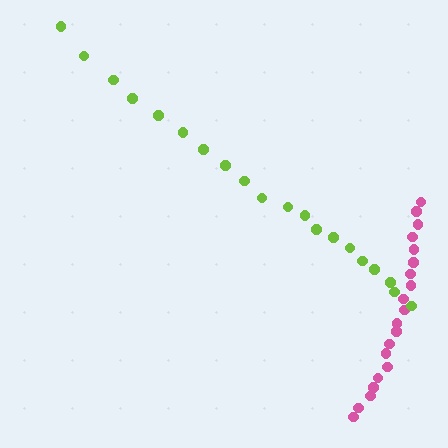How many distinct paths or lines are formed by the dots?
There are 2 distinct paths.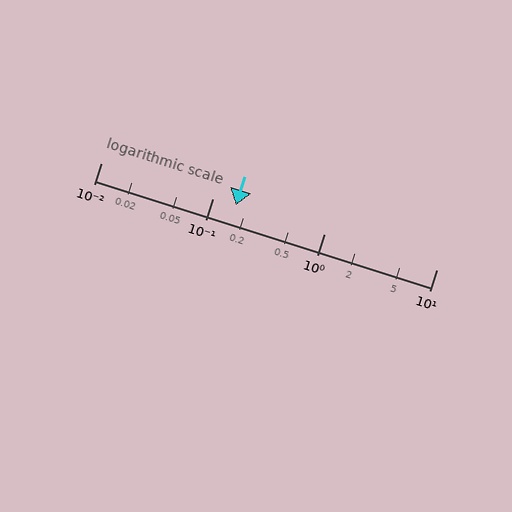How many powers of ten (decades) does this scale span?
The scale spans 3 decades, from 0.01 to 10.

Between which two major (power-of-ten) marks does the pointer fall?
The pointer is between 0.1 and 1.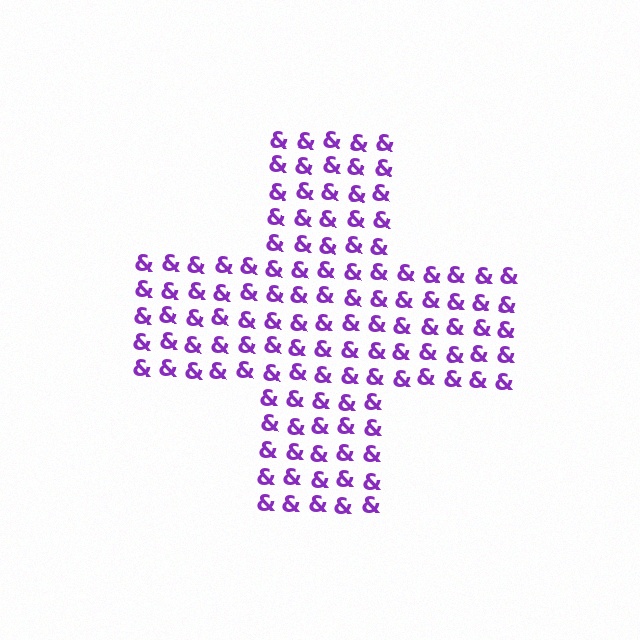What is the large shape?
The large shape is a cross.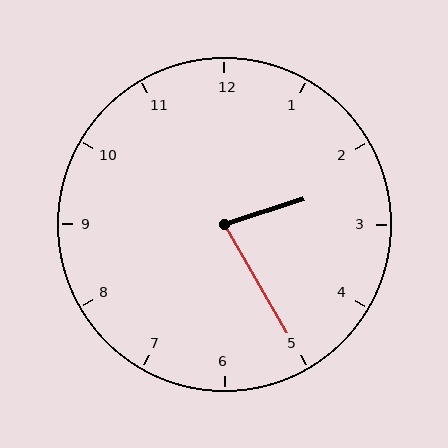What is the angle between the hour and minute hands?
Approximately 78 degrees.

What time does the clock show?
2:25.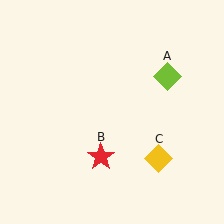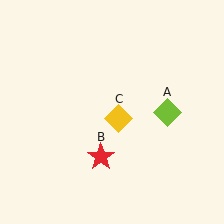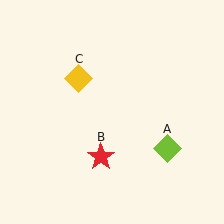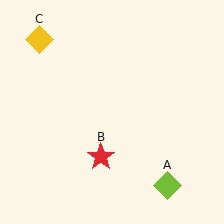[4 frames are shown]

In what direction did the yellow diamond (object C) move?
The yellow diamond (object C) moved up and to the left.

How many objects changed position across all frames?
2 objects changed position: lime diamond (object A), yellow diamond (object C).